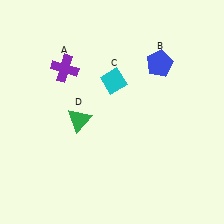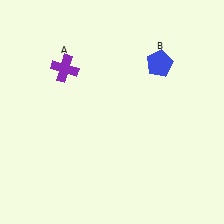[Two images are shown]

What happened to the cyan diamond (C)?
The cyan diamond (C) was removed in Image 2. It was in the top-right area of Image 1.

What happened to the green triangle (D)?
The green triangle (D) was removed in Image 2. It was in the bottom-left area of Image 1.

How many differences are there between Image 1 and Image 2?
There are 2 differences between the two images.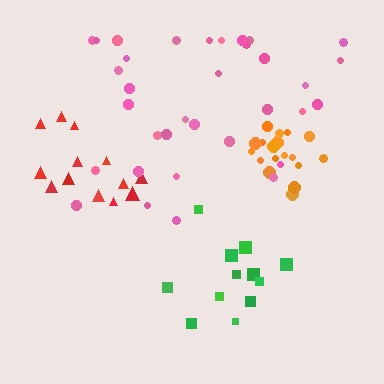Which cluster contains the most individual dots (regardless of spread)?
Pink (34).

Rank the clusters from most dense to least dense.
orange, red, pink, green.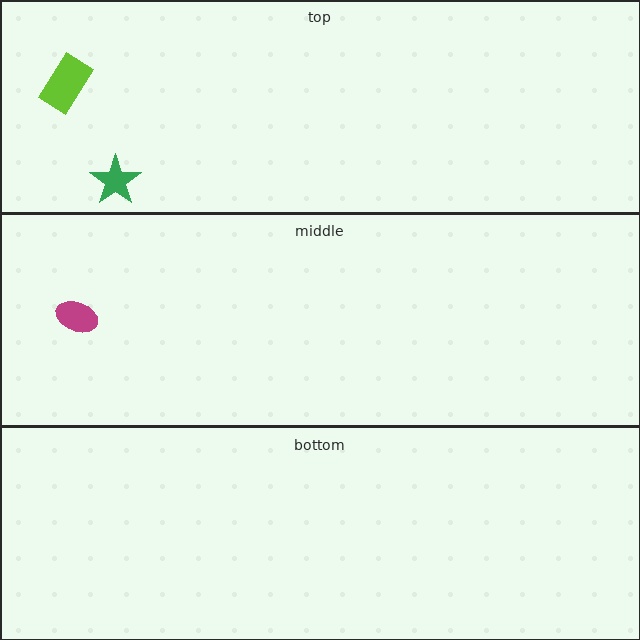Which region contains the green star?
The top region.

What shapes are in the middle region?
The magenta ellipse.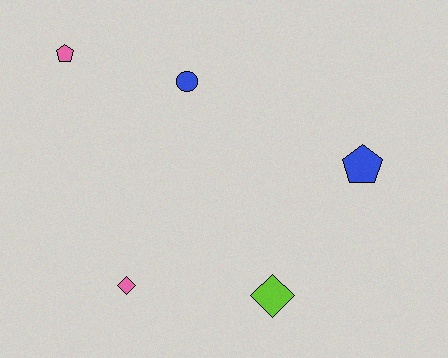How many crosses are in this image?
There are no crosses.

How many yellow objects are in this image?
There are no yellow objects.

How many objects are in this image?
There are 5 objects.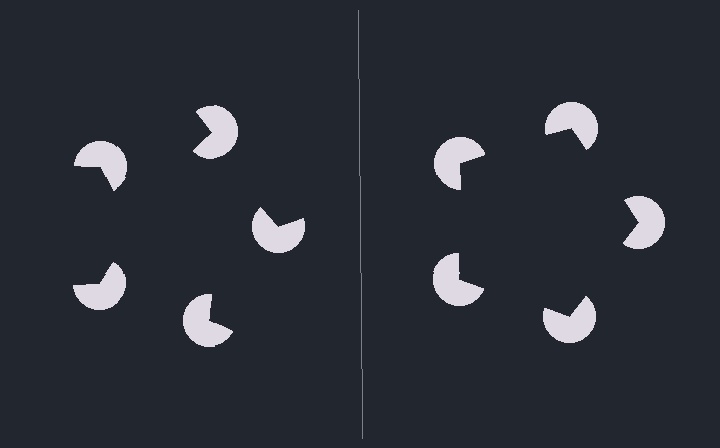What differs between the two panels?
The pac-man discs are positioned identically on both sides; only the wedge orientations differ. On the right they align to a pentagon; on the left they are misaligned.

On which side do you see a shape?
An illusory pentagon appears on the right side. On the left side the wedge cuts are rotated, so no coherent shape forms.